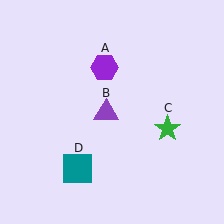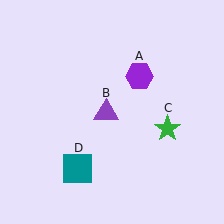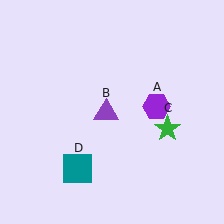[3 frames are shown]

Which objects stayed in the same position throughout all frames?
Purple triangle (object B) and green star (object C) and teal square (object D) remained stationary.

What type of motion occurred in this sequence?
The purple hexagon (object A) rotated clockwise around the center of the scene.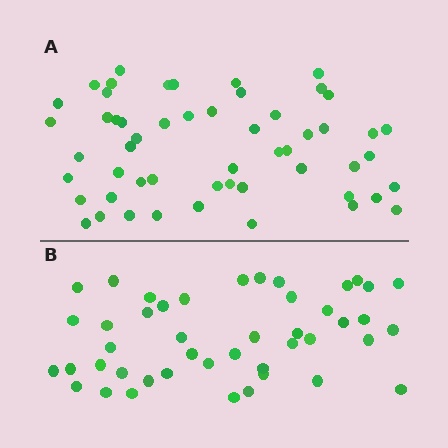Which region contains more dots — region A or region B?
Region A (the top region) has more dots.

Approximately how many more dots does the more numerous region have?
Region A has roughly 8 or so more dots than region B.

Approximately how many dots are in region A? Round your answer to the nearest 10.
About 50 dots. (The exact count is 54, which rounds to 50.)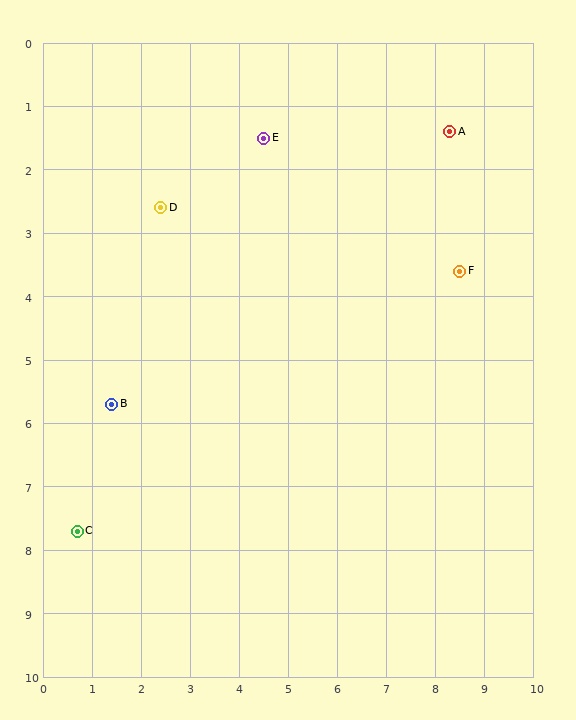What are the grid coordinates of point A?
Point A is at approximately (8.3, 1.4).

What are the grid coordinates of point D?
Point D is at approximately (2.4, 2.6).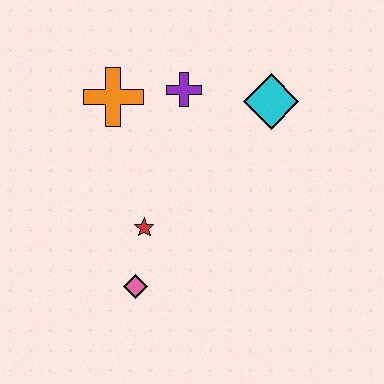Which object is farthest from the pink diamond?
The cyan diamond is farthest from the pink diamond.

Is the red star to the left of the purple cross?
Yes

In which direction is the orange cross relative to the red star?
The orange cross is above the red star.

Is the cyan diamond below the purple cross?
Yes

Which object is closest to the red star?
The pink diamond is closest to the red star.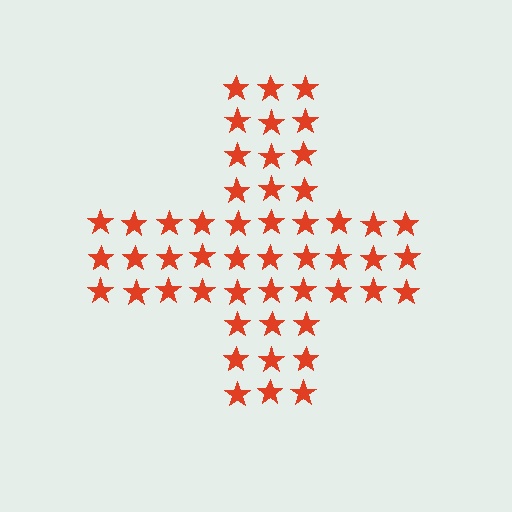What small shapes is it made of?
It is made of small stars.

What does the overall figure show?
The overall figure shows a cross.